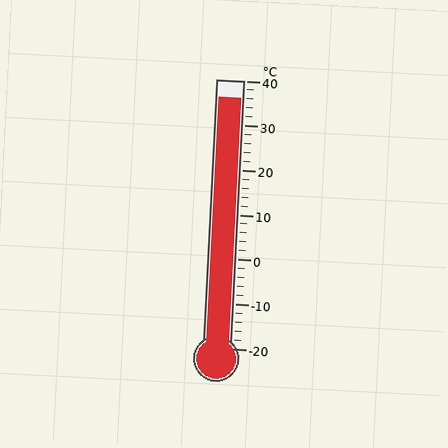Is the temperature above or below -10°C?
The temperature is above -10°C.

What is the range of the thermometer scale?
The thermometer scale ranges from -20°C to 40°C.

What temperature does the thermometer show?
The thermometer shows approximately 36°C.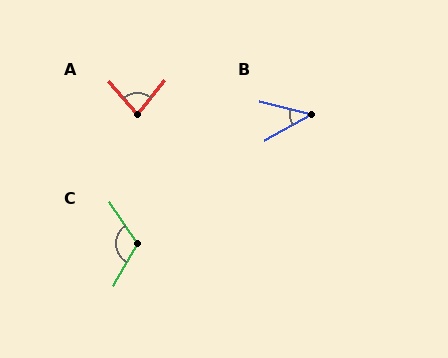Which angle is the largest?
C, at approximately 116 degrees.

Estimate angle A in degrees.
Approximately 80 degrees.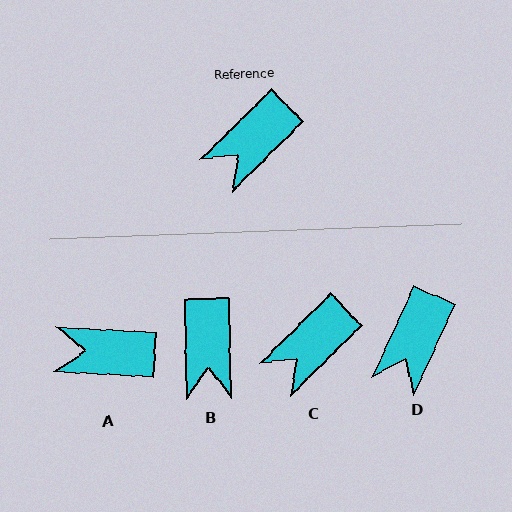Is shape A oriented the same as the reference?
No, it is off by about 48 degrees.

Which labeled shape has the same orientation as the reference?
C.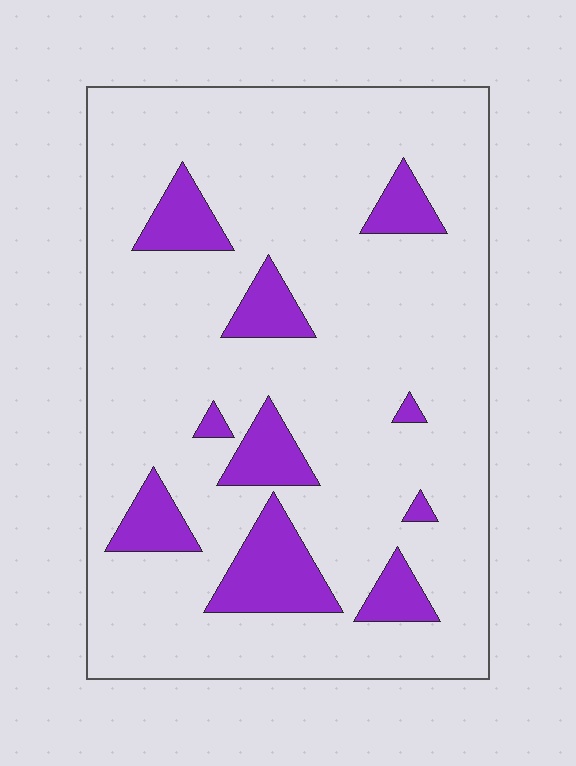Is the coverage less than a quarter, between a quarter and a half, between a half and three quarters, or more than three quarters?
Less than a quarter.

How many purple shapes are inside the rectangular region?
10.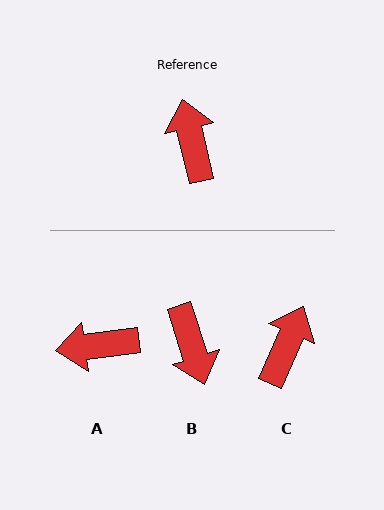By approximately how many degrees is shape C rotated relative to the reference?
Approximately 37 degrees clockwise.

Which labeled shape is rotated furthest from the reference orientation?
B, about 175 degrees away.